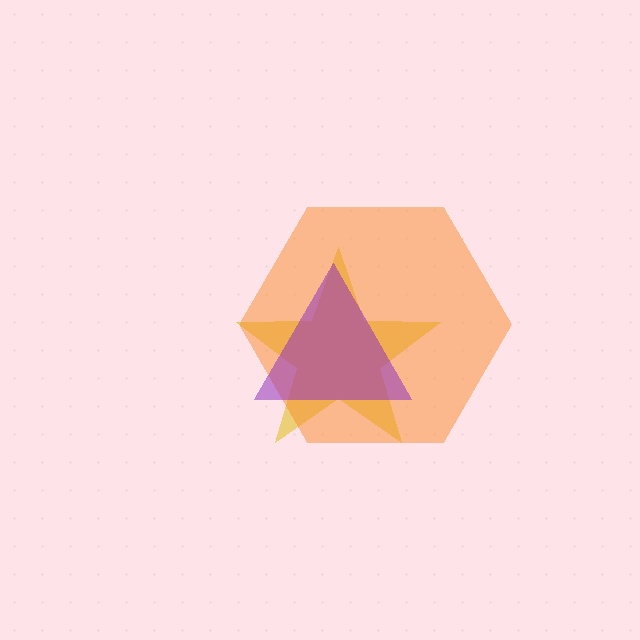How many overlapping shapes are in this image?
There are 3 overlapping shapes in the image.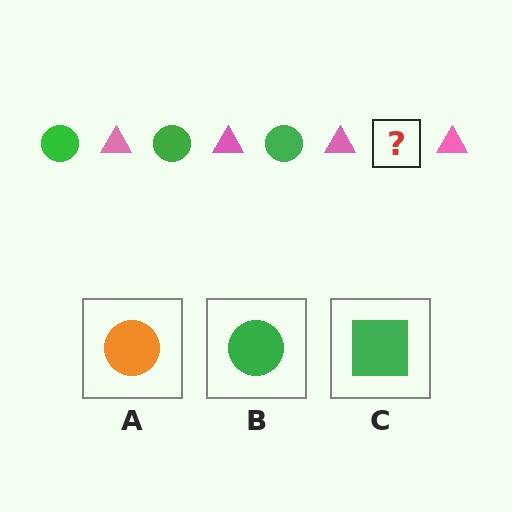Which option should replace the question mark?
Option B.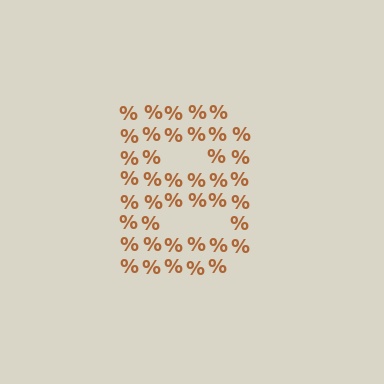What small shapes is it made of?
It is made of small percent signs.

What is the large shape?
The large shape is the letter B.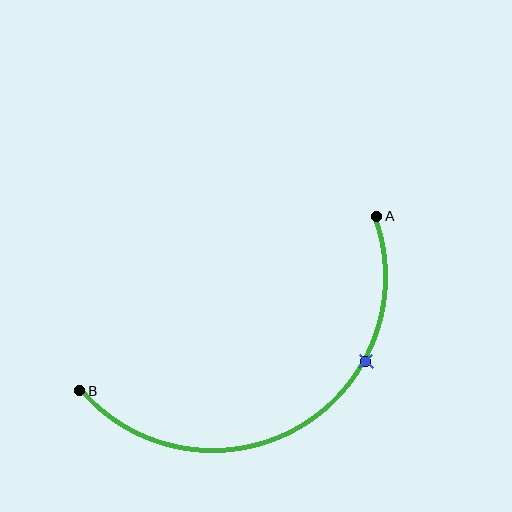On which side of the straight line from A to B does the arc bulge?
The arc bulges below the straight line connecting A and B.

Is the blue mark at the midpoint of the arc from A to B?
No. The blue mark lies on the arc but is closer to endpoint A. The arc midpoint would be at the point on the curve equidistant along the arc from both A and B.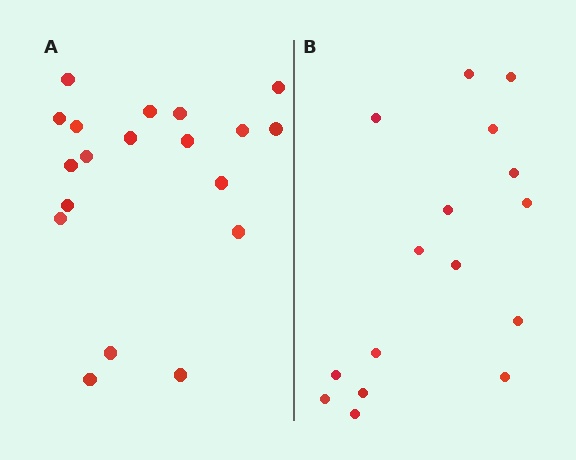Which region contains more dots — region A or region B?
Region A (the left region) has more dots.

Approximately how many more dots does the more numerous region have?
Region A has just a few more — roughly 2 or 3 more dots than region B.